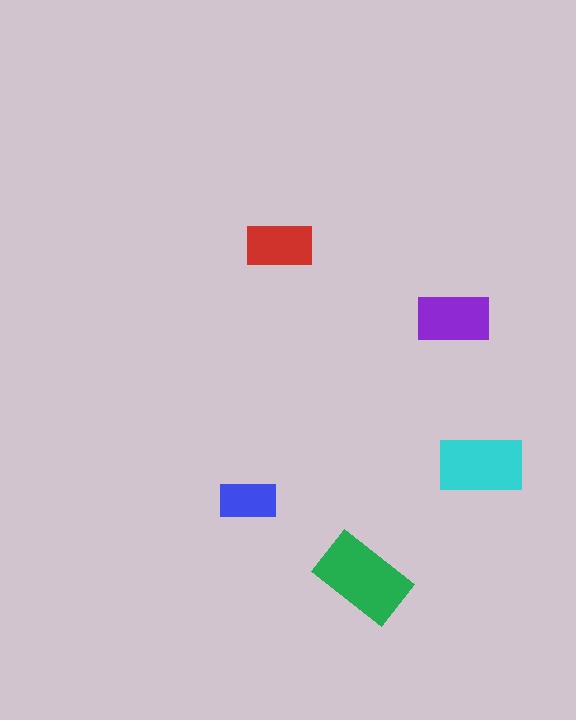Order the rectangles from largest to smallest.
the green one, the cyan one, the purple one, the red one, the blue one.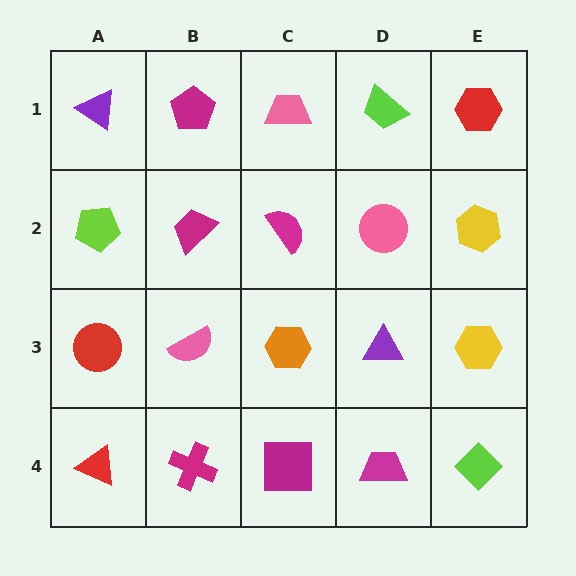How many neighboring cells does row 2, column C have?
4.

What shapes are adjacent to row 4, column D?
A purple triangle (row 3, column D), a magenta square (row 4, column C), a lime diamond (row 4, column E).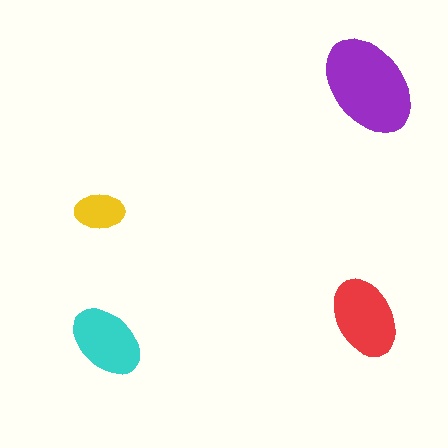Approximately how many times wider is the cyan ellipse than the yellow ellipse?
About 1.5 times wider.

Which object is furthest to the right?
The purple ellipse is rightmost.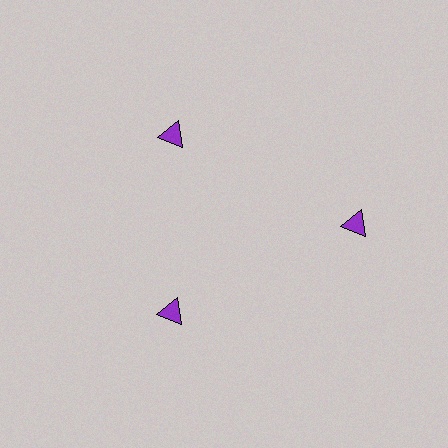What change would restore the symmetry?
The symmetry would be restored by moving it inward, back onto the ring so that all 3 triangles sit at equal angles and equal distance from the center.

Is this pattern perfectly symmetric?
No. The 3 purple triangles are arranged in a ring, but one element near the 3 o'clock position is pushed outward from the center, breaking the 3-fold rotational symmetry.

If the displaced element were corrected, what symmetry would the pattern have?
It would have 3-fold rotational symmetry — the pattern would map onto itself every 120 degrees.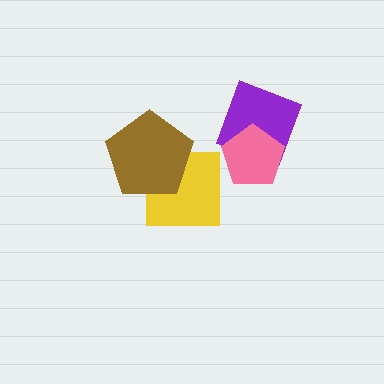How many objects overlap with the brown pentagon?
1 object overlaps with the brown pentagon.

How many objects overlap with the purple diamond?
1 object overlaps with the purple diamond.